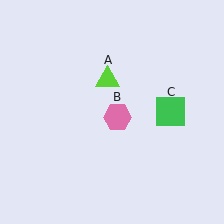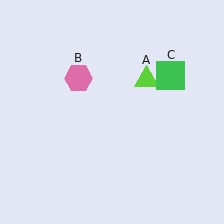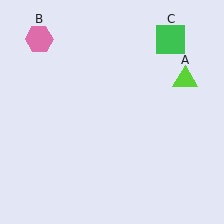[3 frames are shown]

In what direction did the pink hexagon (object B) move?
The pink hexagon (object B) moved up and to the left.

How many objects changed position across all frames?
3 objects changed position: lime triangle (object A), pink hexagon (object B), green square (object C).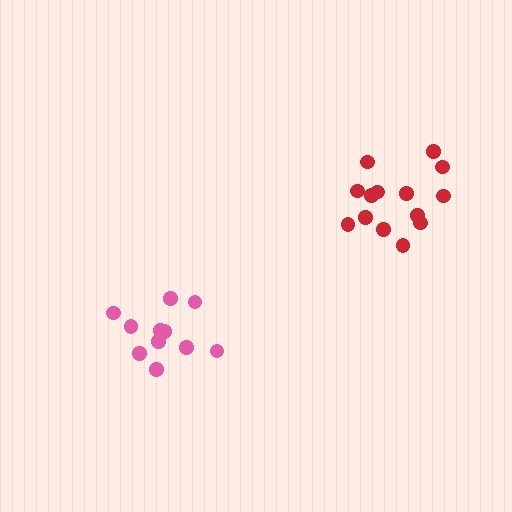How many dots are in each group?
Group 1: 14 dots, Group 2: 11 dots (25 total).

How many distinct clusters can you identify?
There are 2 distinct clusters.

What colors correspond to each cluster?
The clusters are colored: red, pink.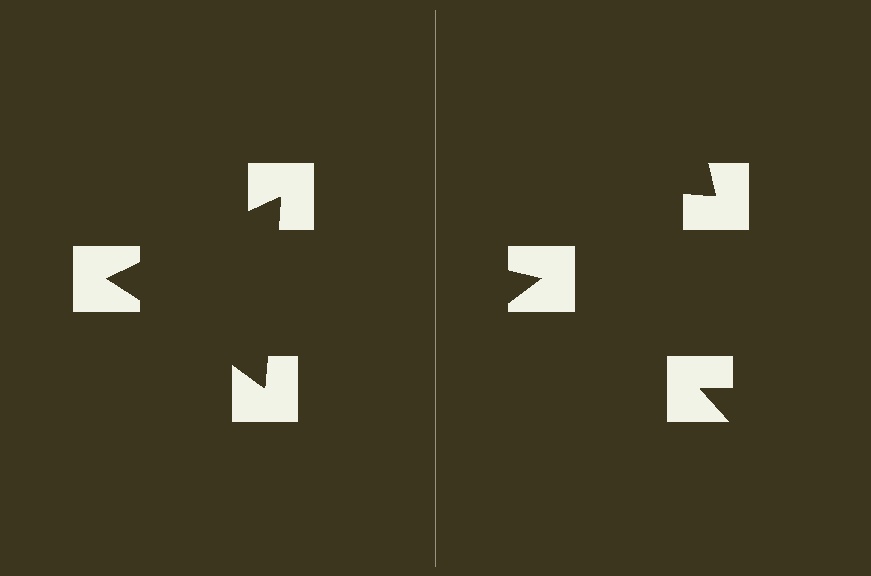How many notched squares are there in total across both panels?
6 — 3 on each side.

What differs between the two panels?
The notched squares are positioned identically on both sides; only the wedge orientations differ. On the left they align to a triangle; on the right they are misaligned.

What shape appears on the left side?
An illusory triangle.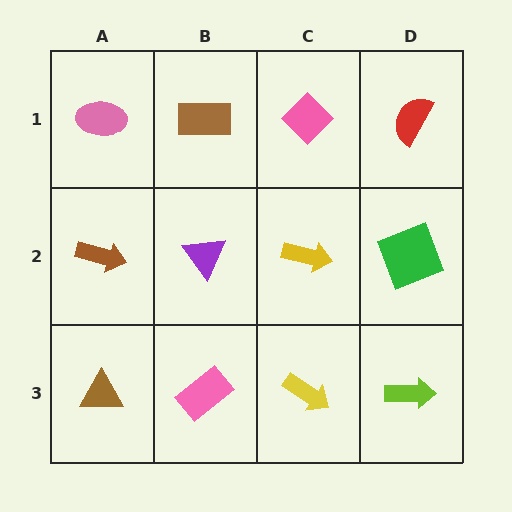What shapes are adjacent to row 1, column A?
A brown arrow (row 2, column A), a brown rectangle (row 1, column B).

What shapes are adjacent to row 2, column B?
A brown rectangle (row 1, column B), a pink rectangle (row 3, column B), a brown arrow (row 2, column A), a yellow arrow (row 2, column C).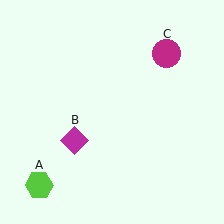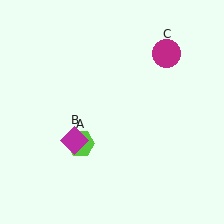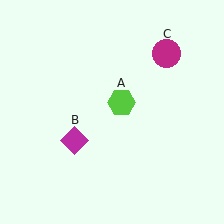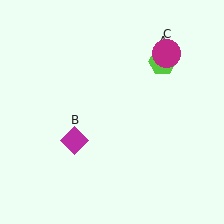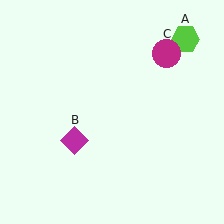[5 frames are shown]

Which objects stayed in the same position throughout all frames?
Magenta diamond (object B) and magenta circle (object C) remained stationary.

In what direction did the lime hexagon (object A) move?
The lime hexagon (object A) moved up and to the right.